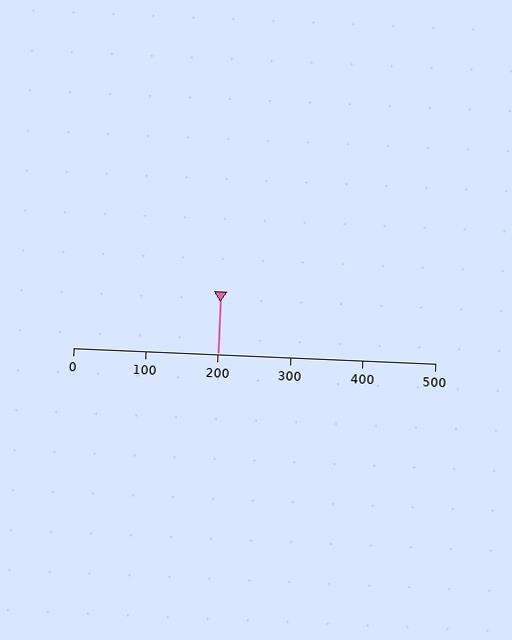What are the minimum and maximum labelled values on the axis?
The axis runs from 0 to 500.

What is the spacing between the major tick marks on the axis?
The major ticks are spaced 100 apart.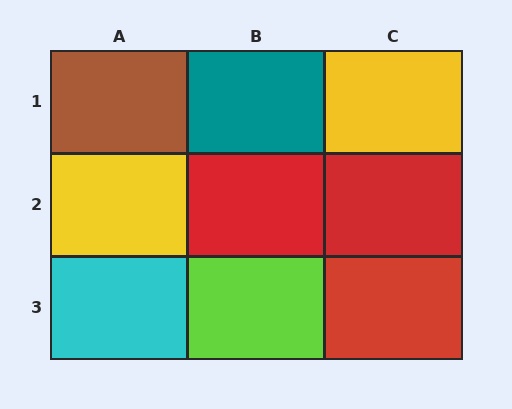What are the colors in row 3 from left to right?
Cyan, lime, red.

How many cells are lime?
1 cell is lime.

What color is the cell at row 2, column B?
Red.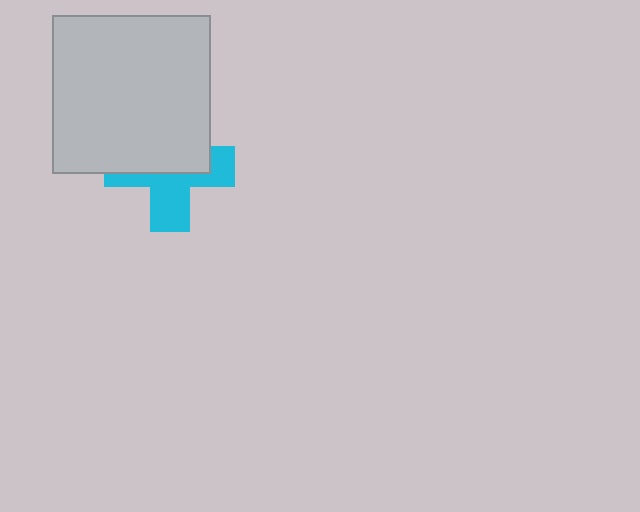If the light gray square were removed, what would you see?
You would see the complete cyan cross.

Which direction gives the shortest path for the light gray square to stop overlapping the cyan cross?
Moving up gives the shortest separation.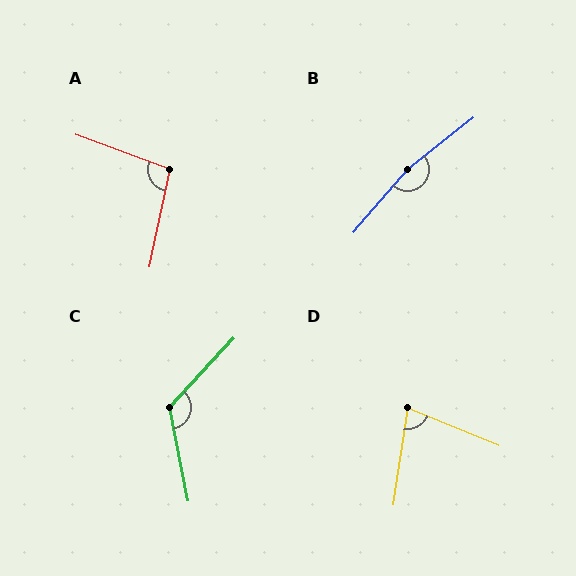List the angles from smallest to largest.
D (76°), A (98°), C (125°), B (169°).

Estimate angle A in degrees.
Approximately 98 degrees.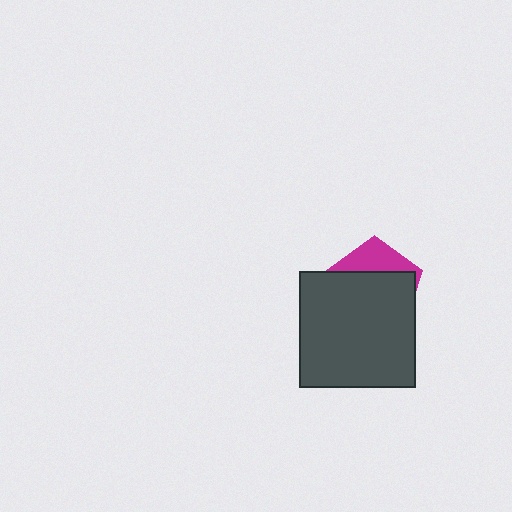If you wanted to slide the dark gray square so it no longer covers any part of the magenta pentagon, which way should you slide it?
Slide it down — that is the most direct way to separate the two shapes.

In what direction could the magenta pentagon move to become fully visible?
The magenta pentagon could move up. That would shift it out from behind the dark gray square entirely.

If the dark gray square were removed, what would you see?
You would see the complete magenta pentagon.